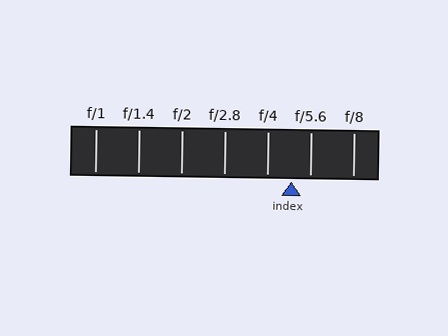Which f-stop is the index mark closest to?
The index mark is closest to f/5.6.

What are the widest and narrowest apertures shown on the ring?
The widest aperture shown is f/1 and the narrowest is f/8.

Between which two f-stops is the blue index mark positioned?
The index mark is between f/4 and f/5.6.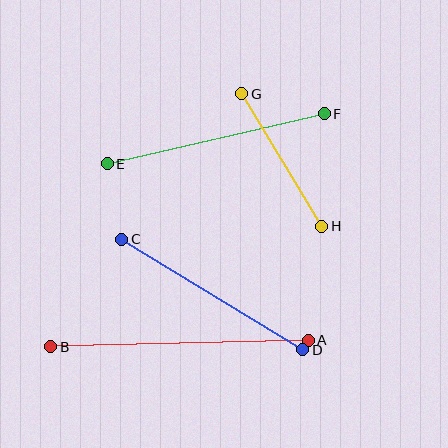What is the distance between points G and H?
The distance is approximately 155 pixels.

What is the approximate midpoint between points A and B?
The midpoint is at approximately (179, 343) pixels.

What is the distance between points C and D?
The distance is approximately 211 pixels.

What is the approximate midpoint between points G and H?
The midpoint is at approximately (282, 160) pixels.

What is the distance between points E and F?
The distance is approximately 222 pixels.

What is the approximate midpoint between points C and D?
The midpoint is at approximately (212, 294) pixels.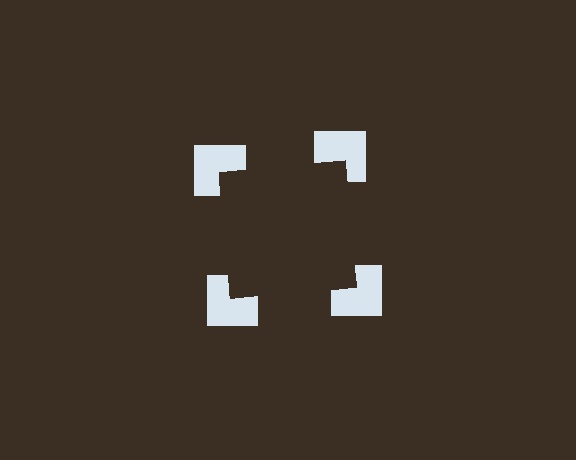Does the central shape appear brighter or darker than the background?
It typically appears slightly darker than the background, even though no actual brightness change is drawn.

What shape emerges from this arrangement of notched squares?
An illusory square — its edges are inferred from the aligned wedge cuts in the notched squares, not physically drawn.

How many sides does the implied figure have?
4 sides.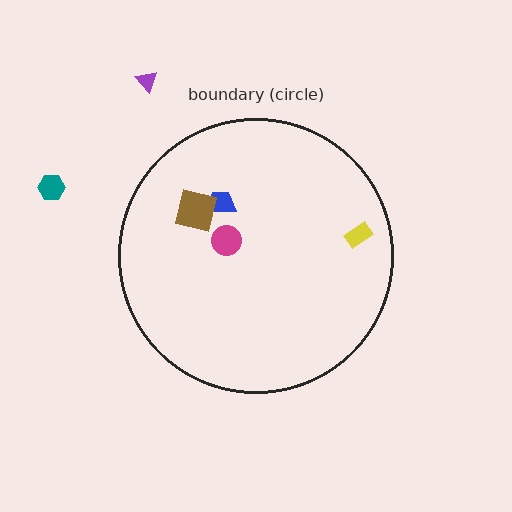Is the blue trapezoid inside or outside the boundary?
Inside.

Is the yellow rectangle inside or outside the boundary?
Inside.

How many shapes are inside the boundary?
4 inside, 2 outside.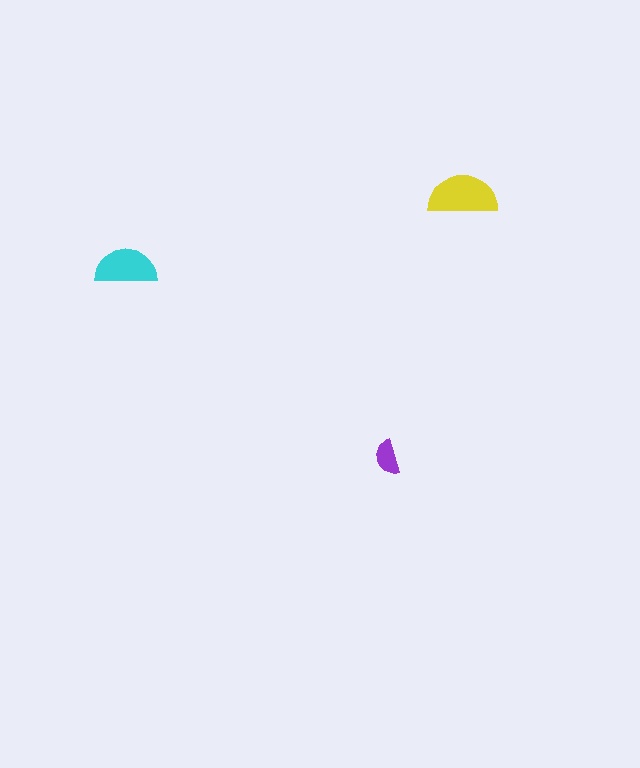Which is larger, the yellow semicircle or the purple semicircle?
The yellow one.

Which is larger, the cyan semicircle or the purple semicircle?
The cyan one.